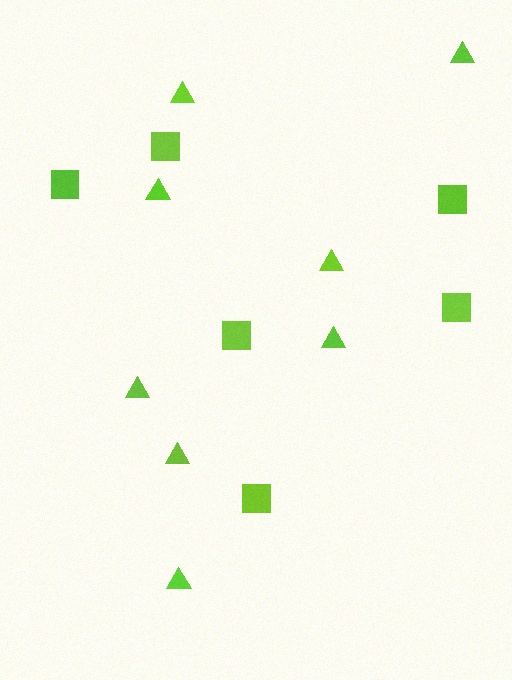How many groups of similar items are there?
There are 2 groups: one group of squares (6) and one group of triangles (8).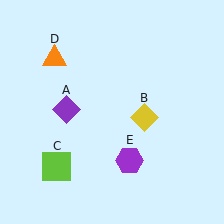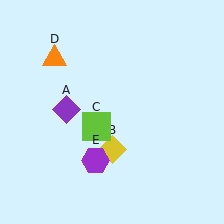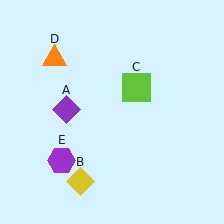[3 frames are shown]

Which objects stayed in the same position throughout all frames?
Purple diamond (object A) and orange triangle (object D) remained stationary.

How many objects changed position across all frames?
3 objects changed position: yellow diamond (object B), lime square (object C), purple hexagon (object E).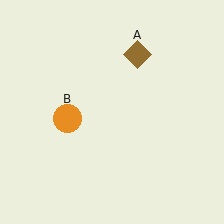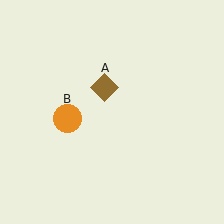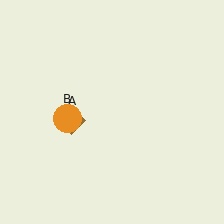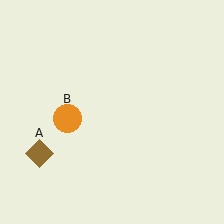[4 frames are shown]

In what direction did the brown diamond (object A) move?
The brown diamond (object A) moved down and to the left.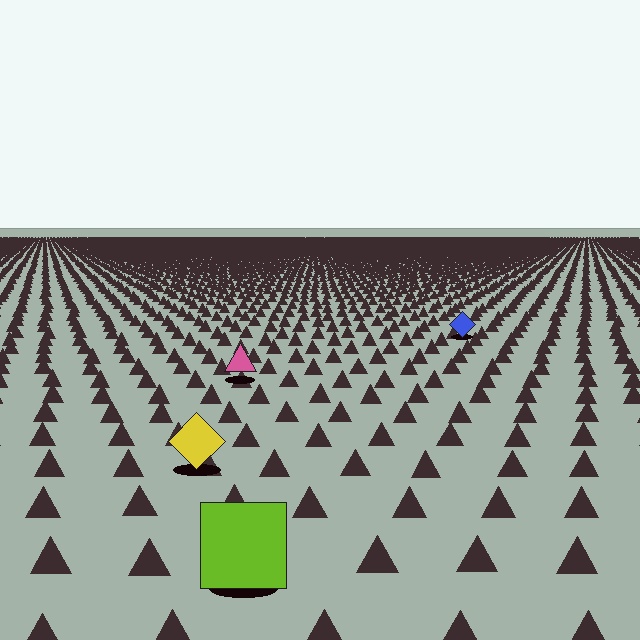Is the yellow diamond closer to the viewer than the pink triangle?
Yes. The yellow diamond is closer — you can tell from the texture gradient: the ground texture is coarser near it.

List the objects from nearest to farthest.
From nearest to farthest: the lime square, the yellow diamond, the pink triangle, the blue diamond.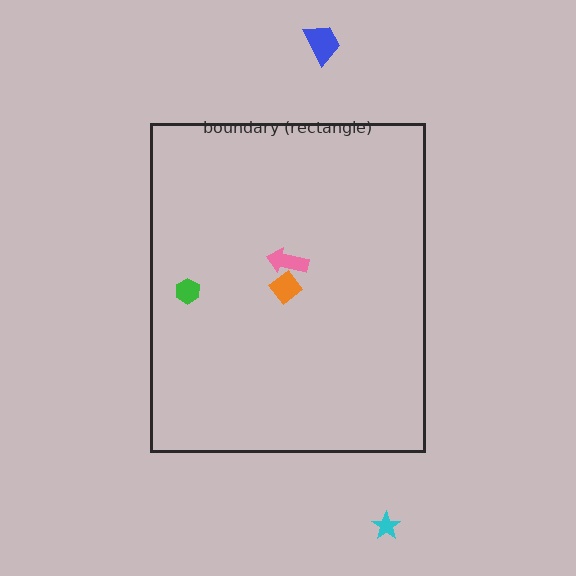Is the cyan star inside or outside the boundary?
Outside.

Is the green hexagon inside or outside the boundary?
Inside.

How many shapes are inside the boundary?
3 inside, 2 outside.